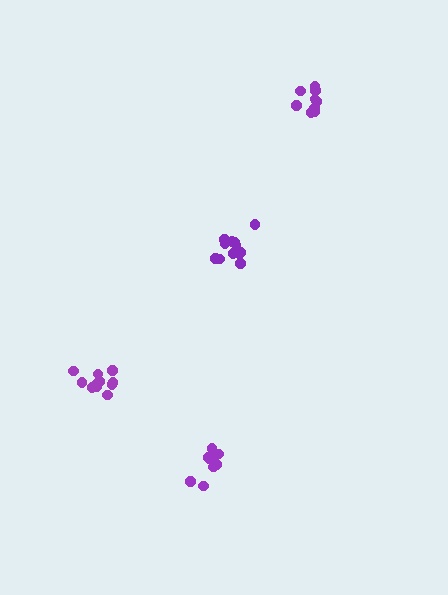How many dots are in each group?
Group 1: 11 dots, Group 2: 9 dots, Group 3: 12 dots, Group 4: 10 dots (42 total).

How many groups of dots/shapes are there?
There are 4 groups.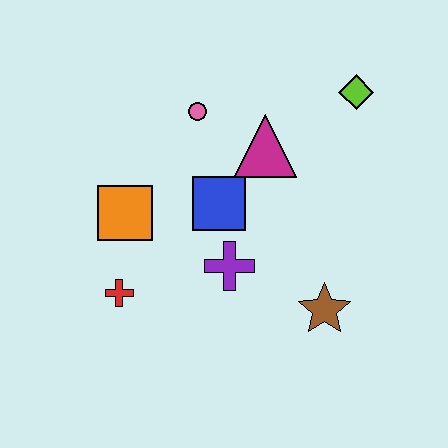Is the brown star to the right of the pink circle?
Yes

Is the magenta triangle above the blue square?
Yes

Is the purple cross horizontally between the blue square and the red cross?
No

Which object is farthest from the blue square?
The lime diamond is farthest from the blue square.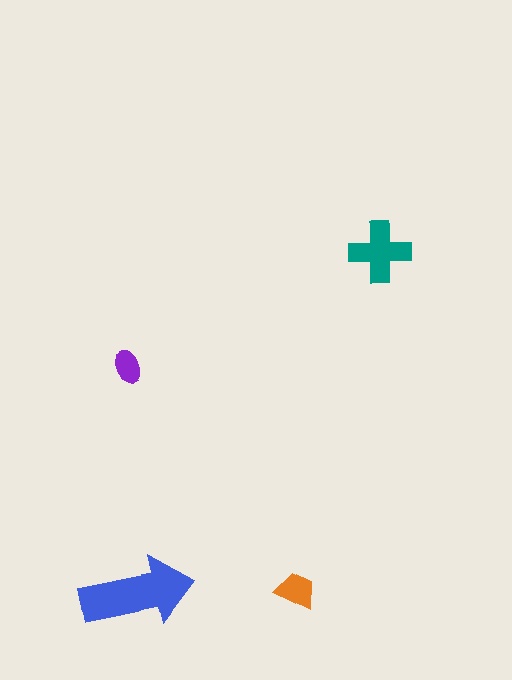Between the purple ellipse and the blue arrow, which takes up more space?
The blue arrow.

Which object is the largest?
The blue arrow.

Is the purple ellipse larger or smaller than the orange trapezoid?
Smaller.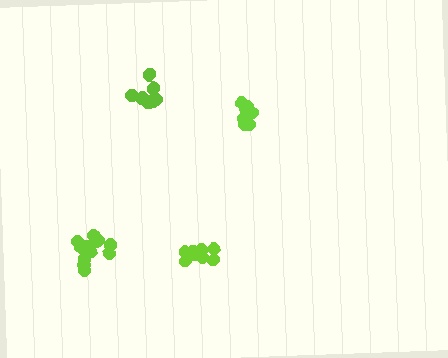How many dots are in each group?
Group 1: 9 dots, Group 2: 11 dots, Group 3: 8 dots, Group 4: 14 dots (42 total).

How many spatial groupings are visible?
There are 4 spatial groupings.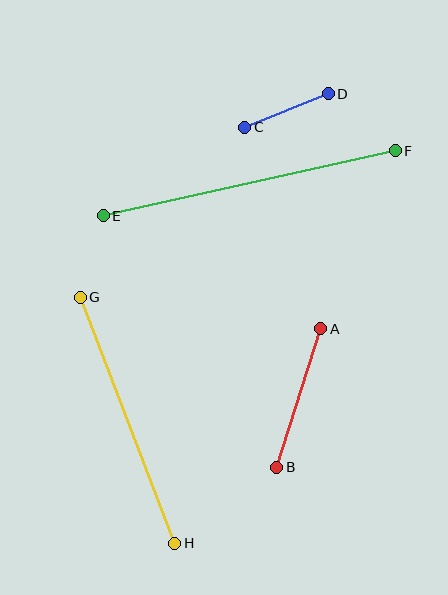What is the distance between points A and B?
The distance is approximately 145 pixels.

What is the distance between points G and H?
The distance is approximately 263 pixels.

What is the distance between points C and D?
The distance is approximately 90 pixels.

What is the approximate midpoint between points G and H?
The midpoint is at approximately (127, 420) pixels.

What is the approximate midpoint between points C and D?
The midpoint is at approximately (286, 111) pixels.